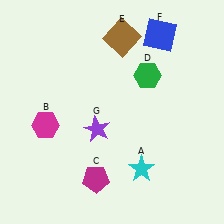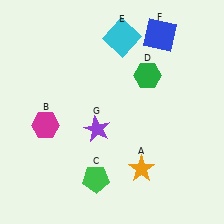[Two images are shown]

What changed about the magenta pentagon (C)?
In Image 1, C is magenta. In Image 2, it changed to green.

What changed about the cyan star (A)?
In Image 1, A is cyan. In Image 2, it changed to orange.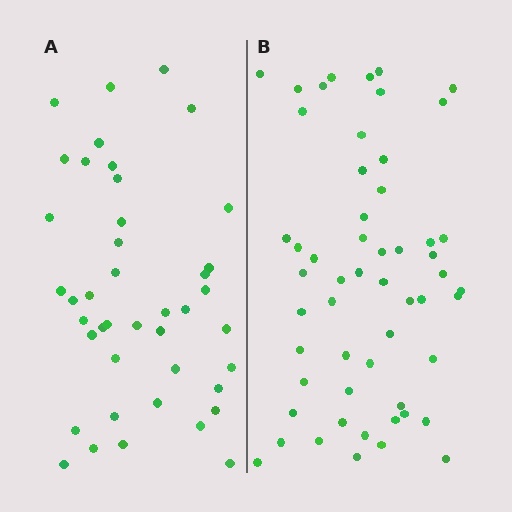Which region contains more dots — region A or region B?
Region B (the right region) has more dots.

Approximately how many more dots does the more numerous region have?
Region B has approximately 15 more dots than region A.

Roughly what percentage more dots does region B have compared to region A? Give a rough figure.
About 30% more.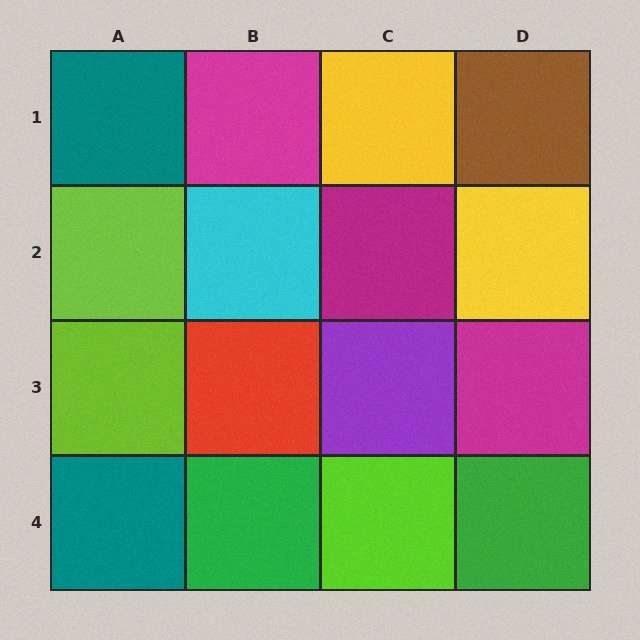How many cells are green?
2 cells are green.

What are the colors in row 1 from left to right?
Teal, magenta, yellow, brown.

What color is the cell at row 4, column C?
Lime.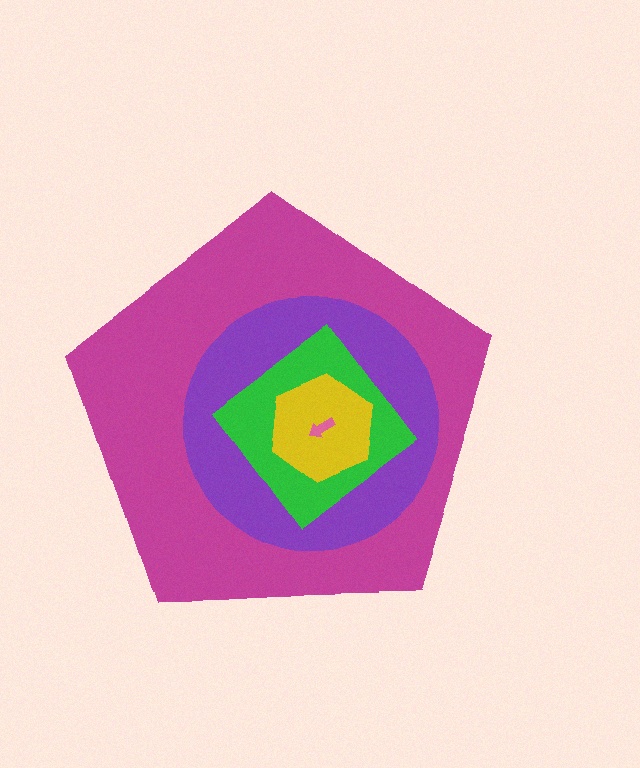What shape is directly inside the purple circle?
The green diamond.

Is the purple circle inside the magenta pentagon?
Yes.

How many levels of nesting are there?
5.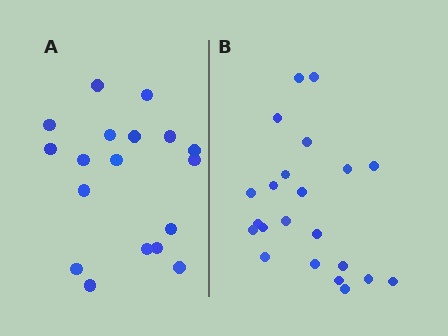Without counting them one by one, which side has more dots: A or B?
Region B (the right region) has more dots.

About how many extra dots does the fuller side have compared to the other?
Region B has about 4 more dots than region A.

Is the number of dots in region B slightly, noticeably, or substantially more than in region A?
Region B has only slightly more — the two regions are fairly close. The ratio is roughly 1.2 to 1.